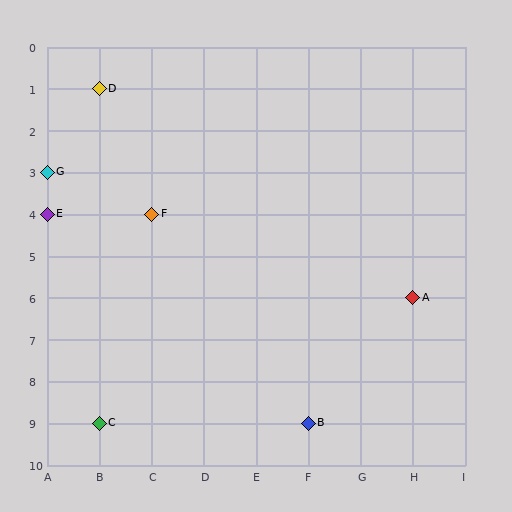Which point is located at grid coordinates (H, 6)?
Point A is at (H, 6).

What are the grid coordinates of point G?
Point G is at grid coordinates (A, 3).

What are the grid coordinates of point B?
Point B is at grid coordinates (F, 9).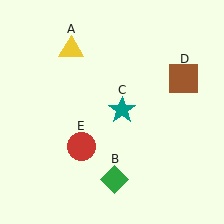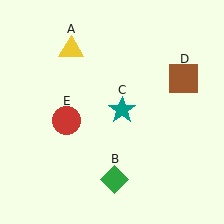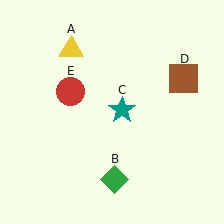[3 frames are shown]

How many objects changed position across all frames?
1 object changed position: red circle (object E).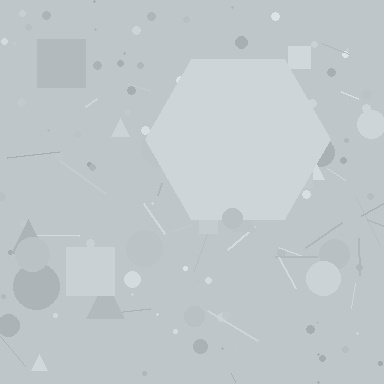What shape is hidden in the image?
A hexagon is hidden in the image.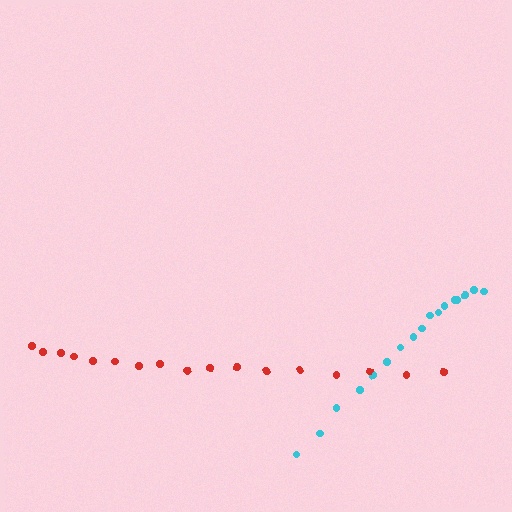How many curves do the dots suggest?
There are 2 distinct paths.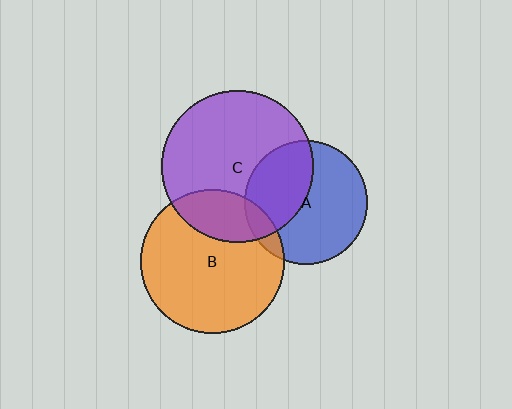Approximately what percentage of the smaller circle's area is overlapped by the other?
Approximately 40%.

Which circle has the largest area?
Circle C (purple).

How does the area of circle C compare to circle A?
Approximately 1.5 times.